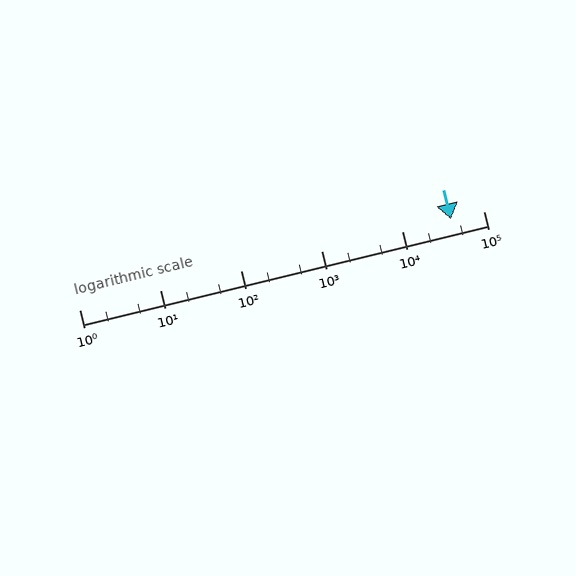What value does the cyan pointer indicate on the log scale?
The pointer indicates approximately 40000.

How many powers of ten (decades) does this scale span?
The scale spans 5 decades, from 1 to 100000.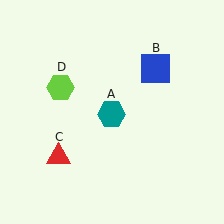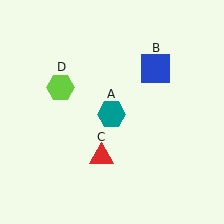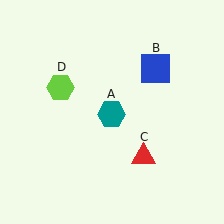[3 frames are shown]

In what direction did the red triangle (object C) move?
The red triangle (object C) moved right.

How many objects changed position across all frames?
1 object changed position: red triangle (object C).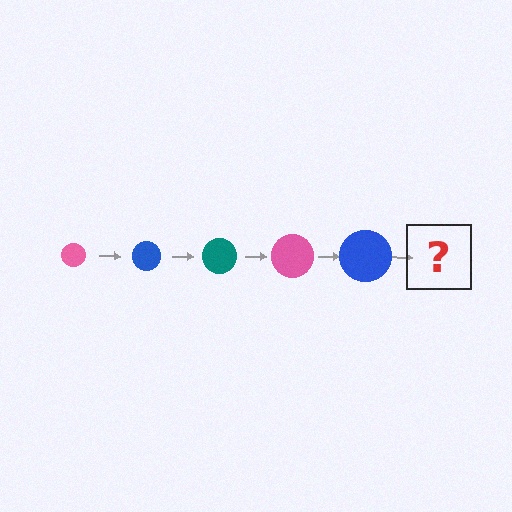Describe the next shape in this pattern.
It should be a teal circle, larger than the previous one.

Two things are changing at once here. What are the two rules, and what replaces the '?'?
The two rules are that the circle grows larger each step and the color cycles through pink, blue, and teal. The '?' should be a teal circle, larger than the previous one.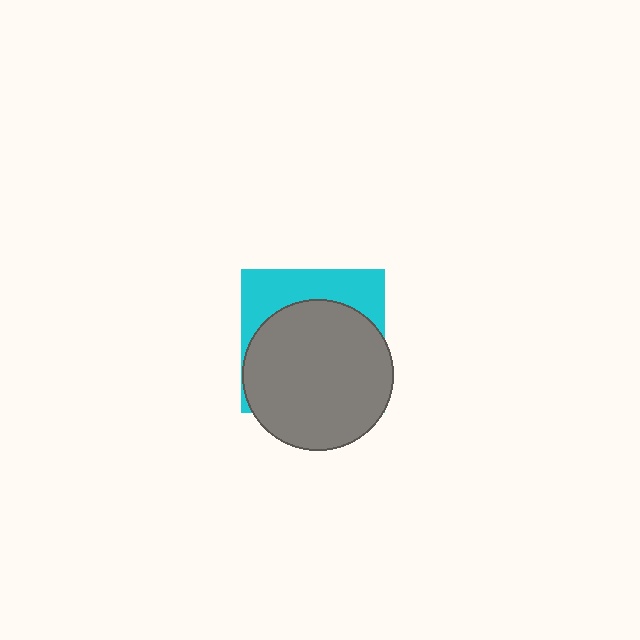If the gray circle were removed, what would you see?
You would see the complete cyan square.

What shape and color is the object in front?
The object in front is a gray circle.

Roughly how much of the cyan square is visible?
A small part of it is visible (roughly 31%).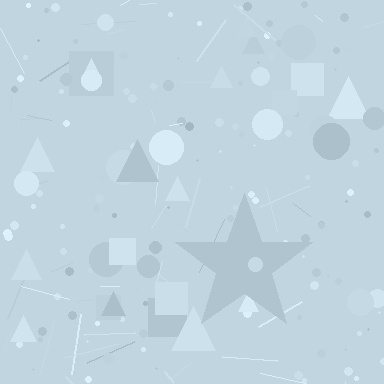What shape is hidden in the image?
A star is hidden in the image.